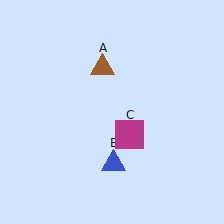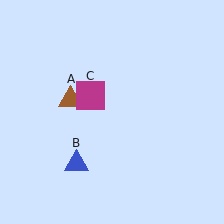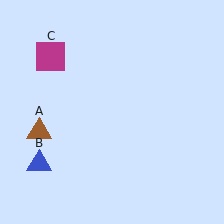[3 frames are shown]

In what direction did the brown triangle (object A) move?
The brown triangle (object A) moved down and to the left.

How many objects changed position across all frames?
3 objects changed position: brown triangle (object A), blue triangle (object B), magenta square (object C).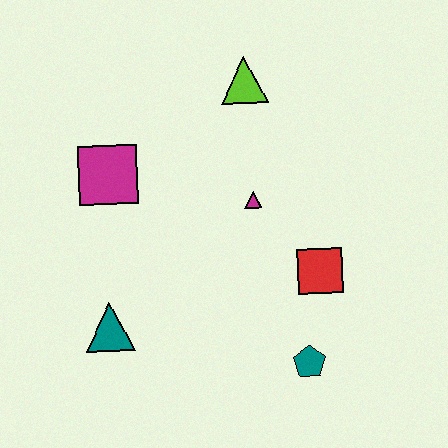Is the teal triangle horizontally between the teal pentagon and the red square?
No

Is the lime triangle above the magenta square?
Yes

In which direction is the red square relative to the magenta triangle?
The red square is below the magenta triangle.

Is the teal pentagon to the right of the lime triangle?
Yes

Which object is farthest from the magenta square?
The teal pentagon is farthest from the magenta square.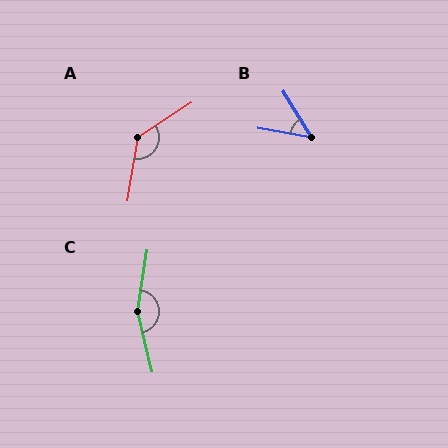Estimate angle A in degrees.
Approximately 132 degrees.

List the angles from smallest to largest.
B (48°), A (132°), C (158°).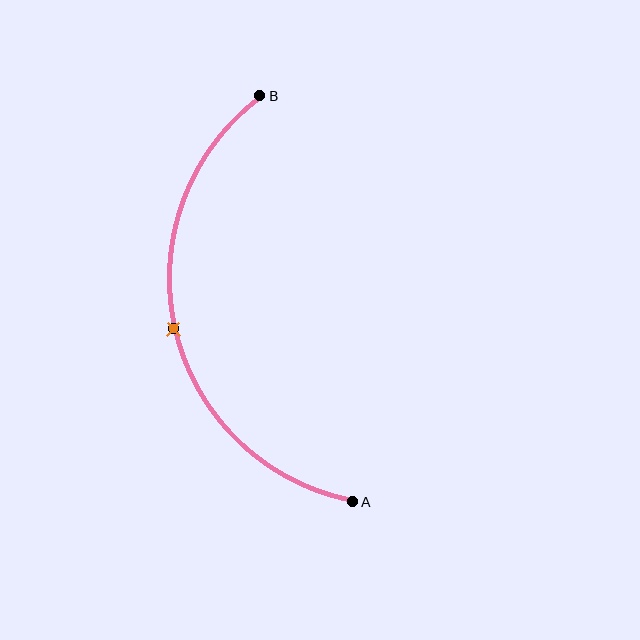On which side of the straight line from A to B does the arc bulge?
The arc bulges to the left of the straight line connecting A and B.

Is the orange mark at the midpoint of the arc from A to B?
Yes. The orange mark lies on the arc at equal arc-length from both A and B — it is the arc midpoint.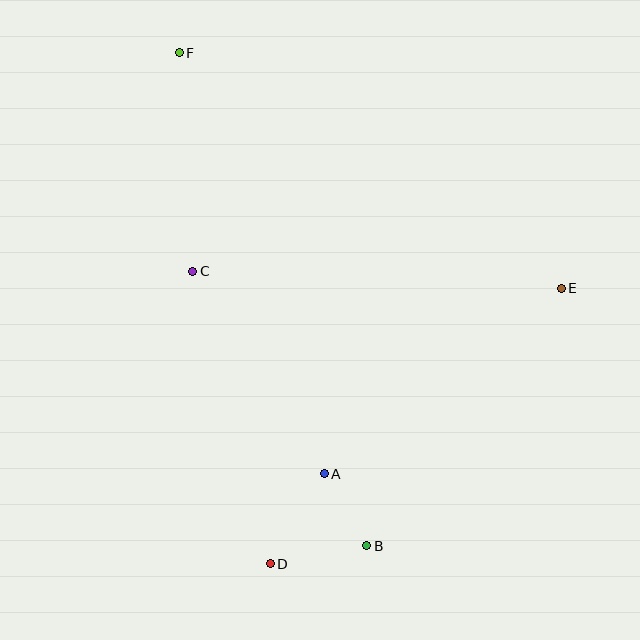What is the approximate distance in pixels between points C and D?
The distance between C and D is approximately 303 pixels.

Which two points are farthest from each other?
Points B and F are farthest from each other.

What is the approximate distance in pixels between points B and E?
The distance between B and E is approximately 323 pixels.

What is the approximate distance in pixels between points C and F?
The distance between C and F is approximately 219 pixels.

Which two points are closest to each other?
Points A and B are closest to each other.